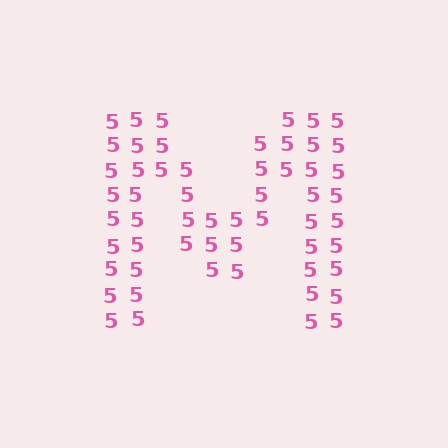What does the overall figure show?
The overall figure shows the letter M.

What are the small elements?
The small elements are digit 5's.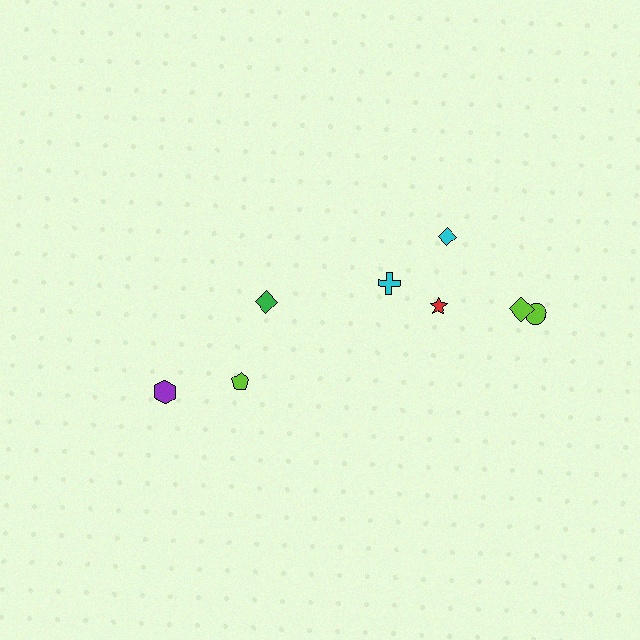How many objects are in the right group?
There are 5 objects.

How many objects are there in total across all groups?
There are 8 objects.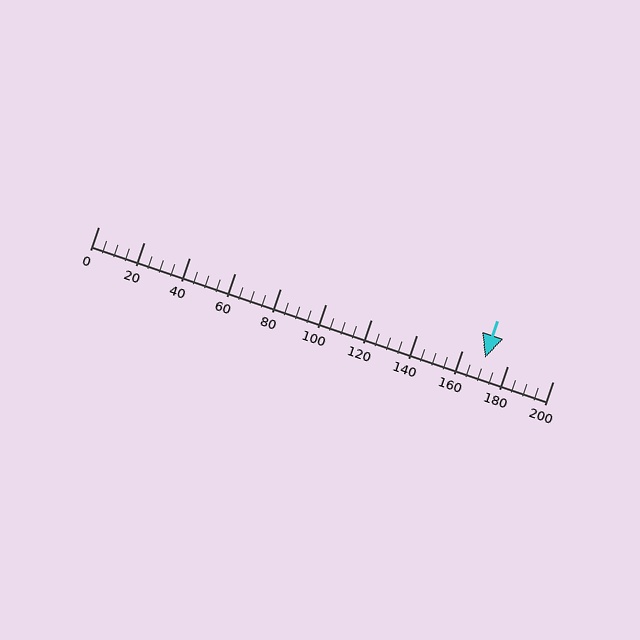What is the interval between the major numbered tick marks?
The major tick marks are spaced 20 units apart.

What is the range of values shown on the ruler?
The ruler shows values from 0 to 200.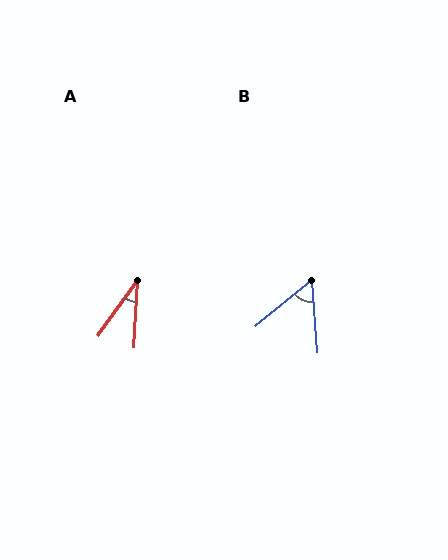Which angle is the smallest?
A, at approximately 33 degrees.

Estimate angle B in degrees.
Approximately 54 degrees.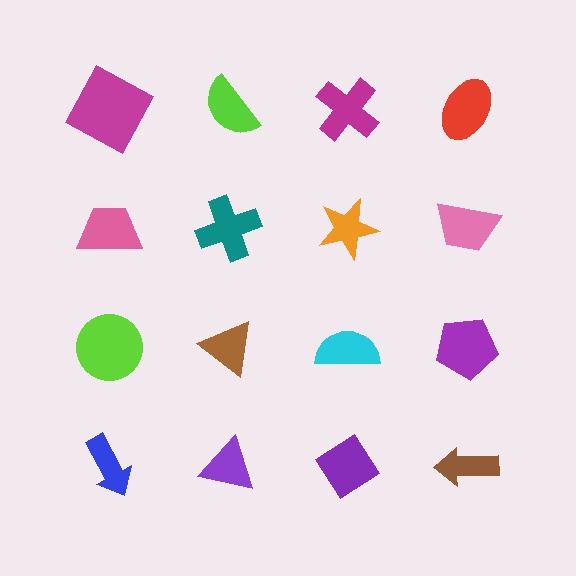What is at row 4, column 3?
A purple diamond.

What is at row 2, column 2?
A teal cross.